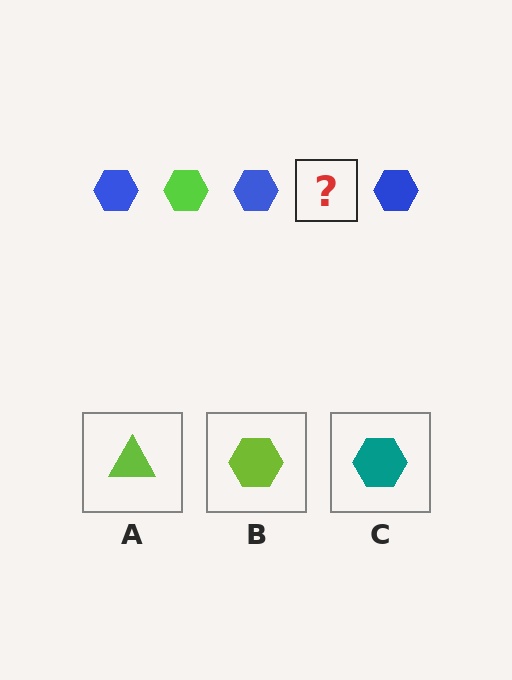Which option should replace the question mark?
Option B.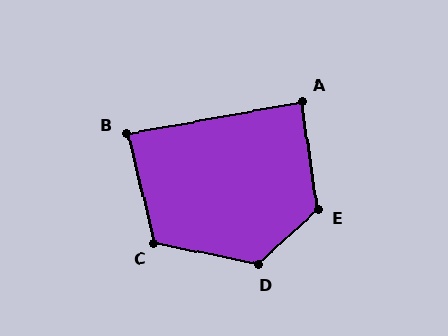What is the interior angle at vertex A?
Approximately 88 degrees (approximately right).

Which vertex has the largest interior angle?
D, at approximately 126 degrees.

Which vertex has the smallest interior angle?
B, at approximately 87 degrees.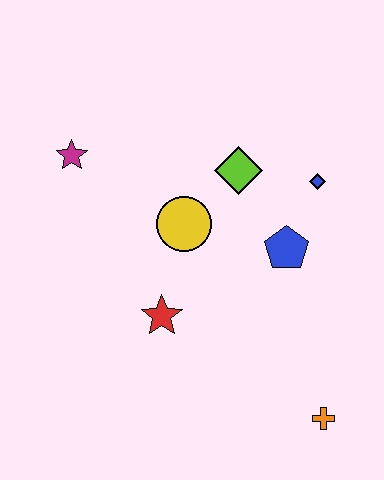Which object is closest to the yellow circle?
The lime diamond is closest to the yellow circle.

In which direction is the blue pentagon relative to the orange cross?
The blue pentagon is above the orange cross.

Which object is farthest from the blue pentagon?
The magenta star is farthest from the blue pentagon.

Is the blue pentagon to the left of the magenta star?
No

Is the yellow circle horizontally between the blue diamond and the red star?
Yes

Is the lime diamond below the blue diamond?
No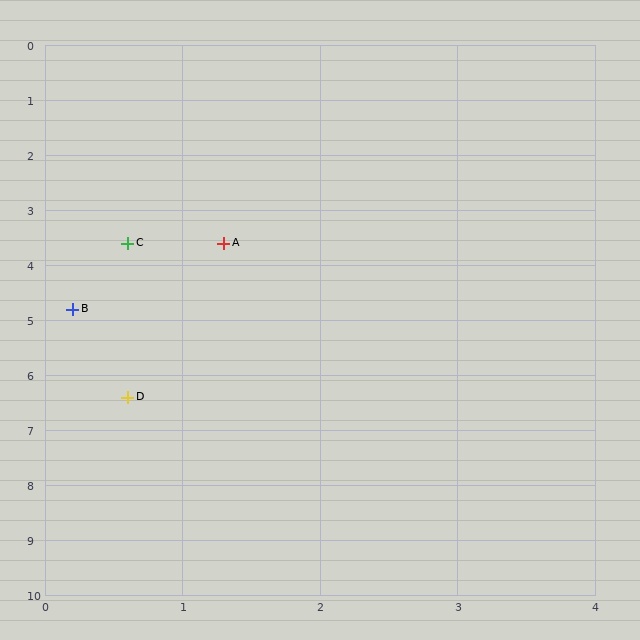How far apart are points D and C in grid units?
Points D and C are about 2.8 grid units apart.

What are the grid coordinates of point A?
Point A is at approximately (1.3, 3.6).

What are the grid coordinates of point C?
Point C is at approximately (0.6, 3.6).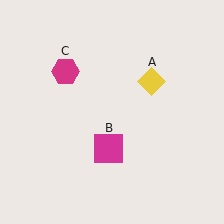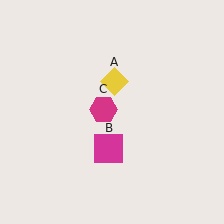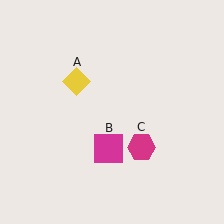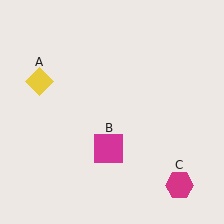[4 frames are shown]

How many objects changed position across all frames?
2 objects changed position: yellow diamond (object A), magenta hexagon (object C).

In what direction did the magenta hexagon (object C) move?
The magenta hexagon (object C) moved down and to the right.